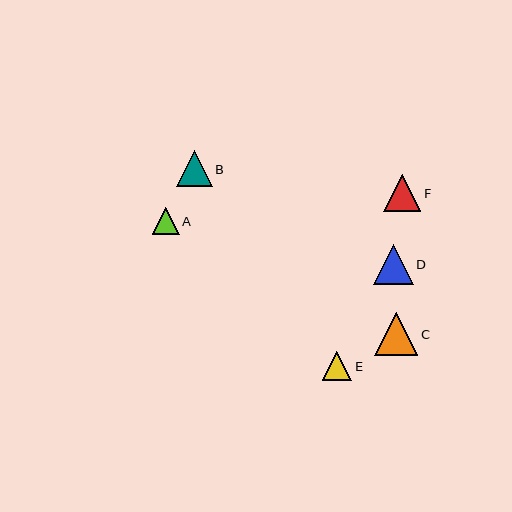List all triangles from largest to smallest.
From largest to smallest: C, D, F, B, E, A.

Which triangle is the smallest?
Triangle A is the smallest with a size of approximately 27 pixels.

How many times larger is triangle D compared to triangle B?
Triangle D is approximately 1.1 times the size of triangle B.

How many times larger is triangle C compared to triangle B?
Triangle C is approximately 1.2 times the size of triangle B.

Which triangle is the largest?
Triangle C is the largest with a size of approximately 43 pixels.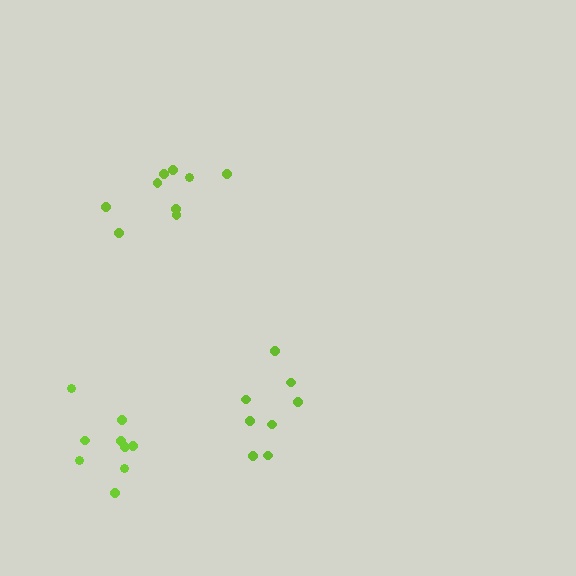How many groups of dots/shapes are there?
There are 3 groups.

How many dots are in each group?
Group 1: 8 dots, Group 2: 9 dots, Group 3: 9 dots (26 total).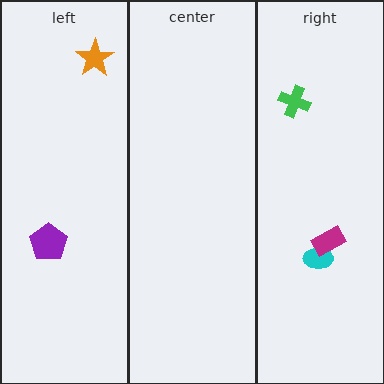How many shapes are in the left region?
2.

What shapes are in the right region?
The cyan ellipse, the magenta rectangle, the green cross.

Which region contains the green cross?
The right region.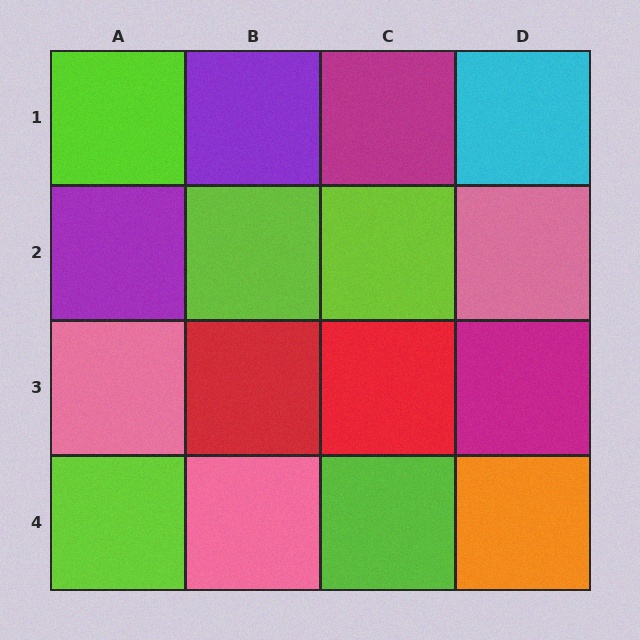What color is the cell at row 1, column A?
Lime.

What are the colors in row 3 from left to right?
Pink, red, red, magenta.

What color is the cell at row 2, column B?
Lime.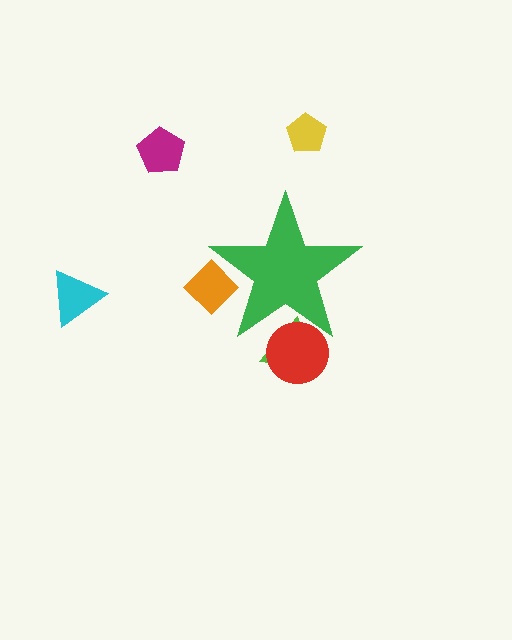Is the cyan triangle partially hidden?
No, the cyan triangle is fully visible.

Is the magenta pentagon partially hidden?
No, the magenta pentagon is fully visible.